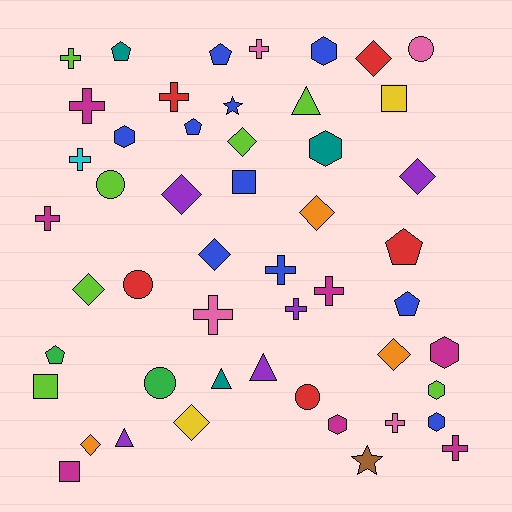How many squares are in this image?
There are 4 squares.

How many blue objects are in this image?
There are 10 blue objects.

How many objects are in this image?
There are 50 objects.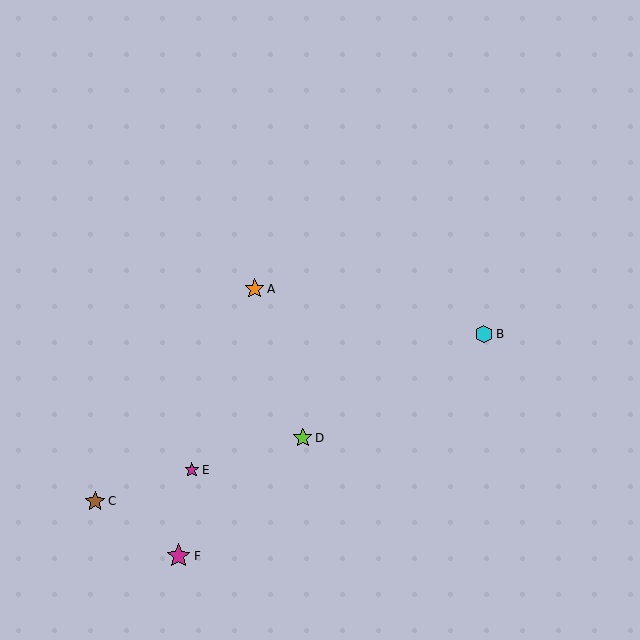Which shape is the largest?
The magenta star (labeled F) is the largest.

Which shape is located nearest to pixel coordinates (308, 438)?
The lime star (labeled D) at (303, 438) is nearest to that location.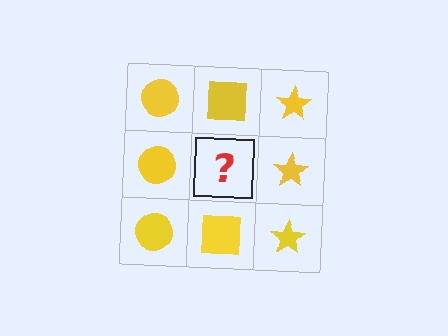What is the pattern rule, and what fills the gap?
The rule is that each column has a consistent shape. The gap should be filled with a yellow square.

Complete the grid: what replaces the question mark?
The question mark should be replaced with a yellow square.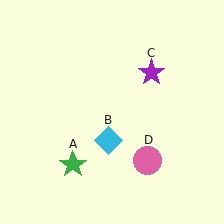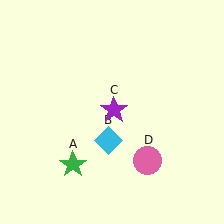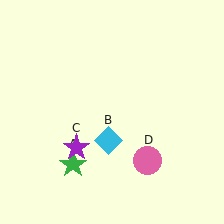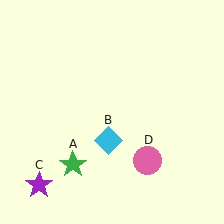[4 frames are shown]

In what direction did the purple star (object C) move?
The purple star (object C) moved down and to the left.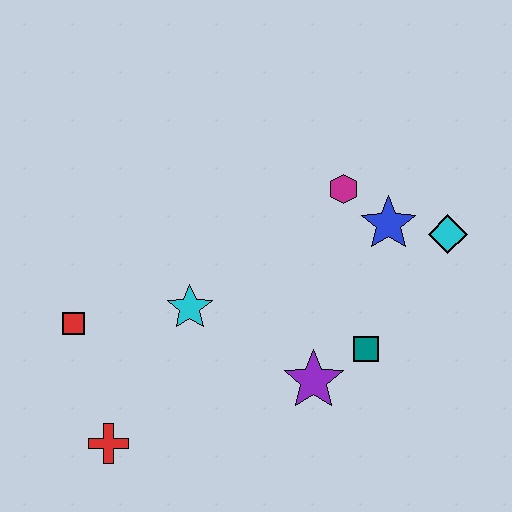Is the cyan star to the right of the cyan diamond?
No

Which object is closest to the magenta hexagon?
The blue star is closest to the magenta hexagon.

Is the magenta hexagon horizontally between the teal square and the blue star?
No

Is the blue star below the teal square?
No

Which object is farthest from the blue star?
The red cross is farthest from the blue star.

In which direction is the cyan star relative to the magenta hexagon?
The cyan star is to the left of the magenta hexagon.